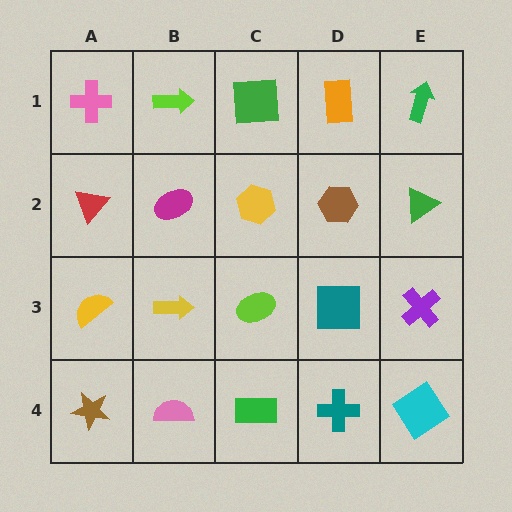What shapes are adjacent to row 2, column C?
A green square (row 1, column C), a lime ellipse (row 3, column C), a magenta ellipse (row 2, column B), a brown hexagon (row 2, column D).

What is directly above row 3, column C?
A yellow hexagon.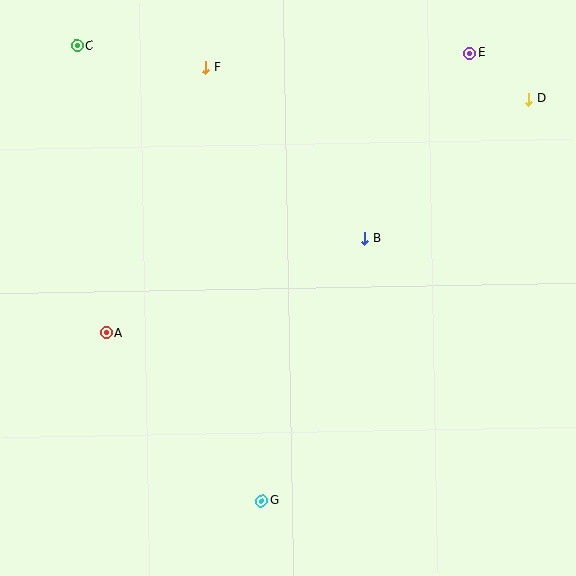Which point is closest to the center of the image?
Point B at (365, 238) is closest to the center.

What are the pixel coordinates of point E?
Point E is at (469, 53).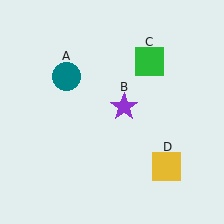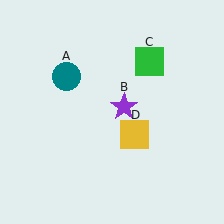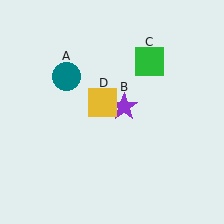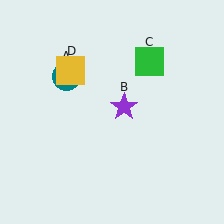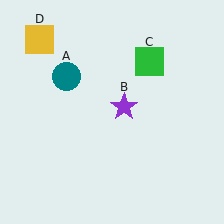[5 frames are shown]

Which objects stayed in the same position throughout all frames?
Teal circle (object A) and purple star (object B) and green square (object C) remained stationary.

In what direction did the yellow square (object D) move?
The yellow square (object D) moved up and to the left.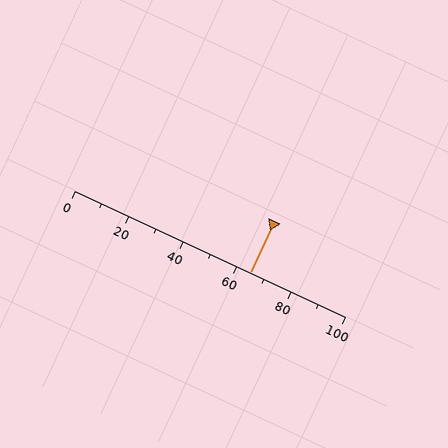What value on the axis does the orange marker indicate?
The marker indicates approximately 65.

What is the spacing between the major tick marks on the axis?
The major ticks are spaced 20 apart.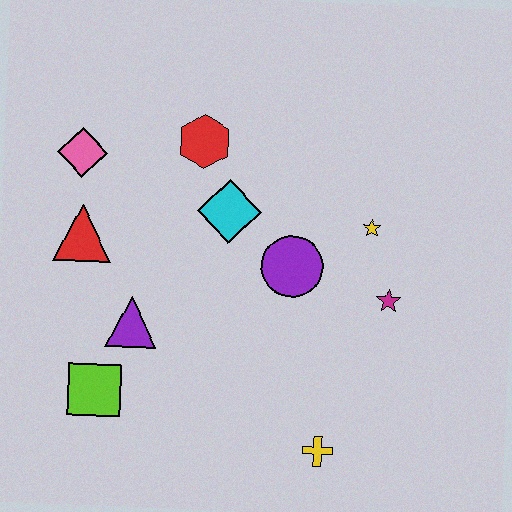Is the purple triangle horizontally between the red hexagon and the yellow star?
No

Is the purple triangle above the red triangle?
No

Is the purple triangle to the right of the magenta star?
No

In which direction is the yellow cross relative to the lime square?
The yellow cross is to the right of the lime square.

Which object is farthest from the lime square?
The yellow star is farthest from the lime square.